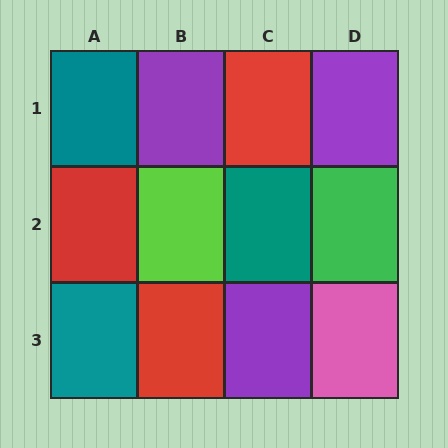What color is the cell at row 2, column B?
Lime.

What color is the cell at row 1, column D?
Purple.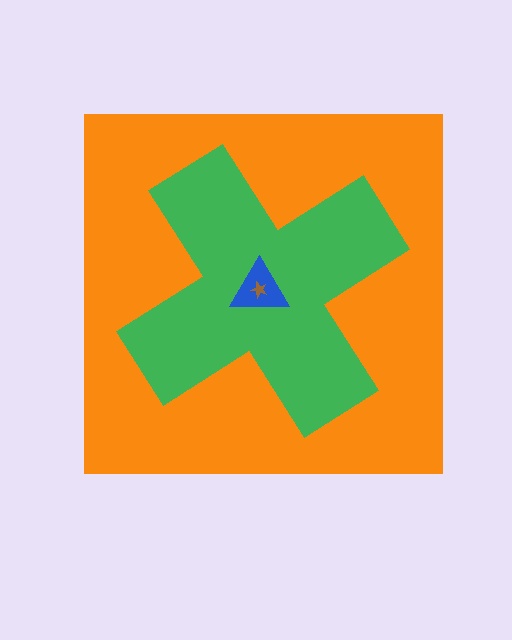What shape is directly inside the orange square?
The green cross.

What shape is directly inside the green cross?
The blue triangle.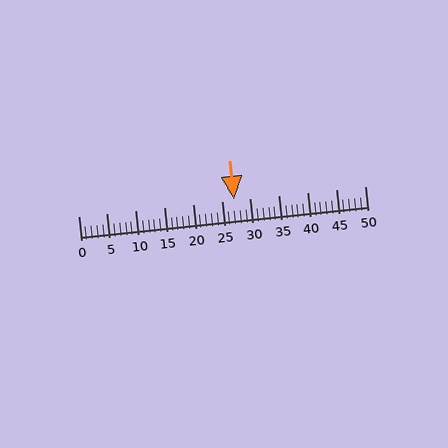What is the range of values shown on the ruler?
The ruler shows values from 0 to 50.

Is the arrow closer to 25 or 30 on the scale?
The arrow is closer to 25.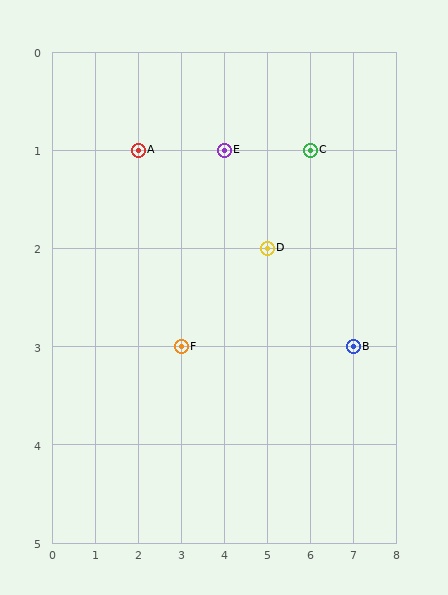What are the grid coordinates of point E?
Point E is at grid coordinates (4, 1).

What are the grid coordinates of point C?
Point C is at grid coordinates (6, 1).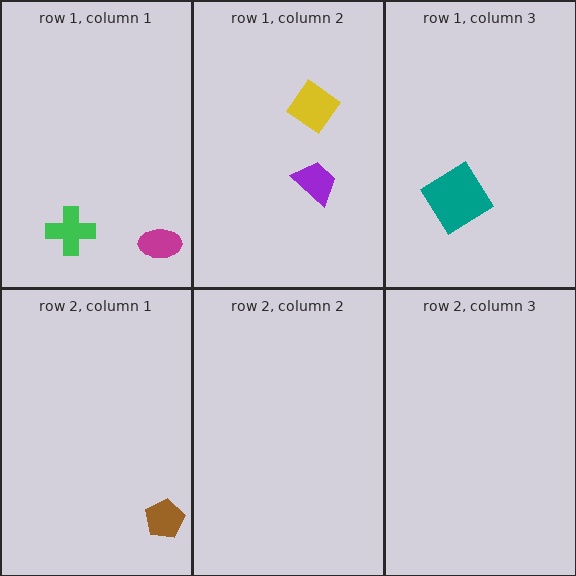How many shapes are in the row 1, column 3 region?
1.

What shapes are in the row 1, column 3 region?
The teal diamond.